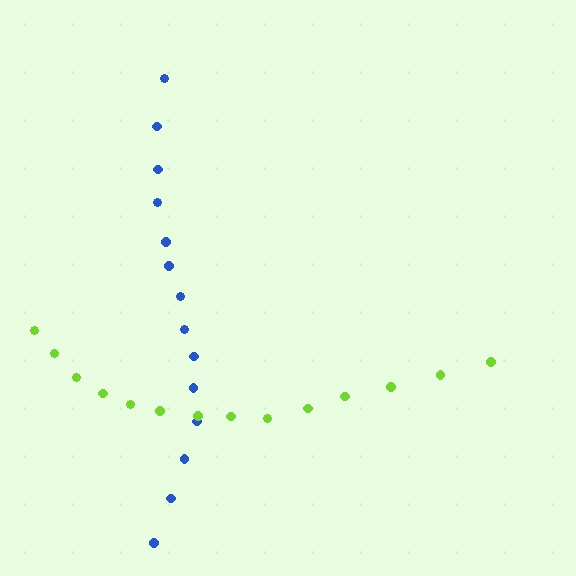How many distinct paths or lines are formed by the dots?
There are 2 distinct paths.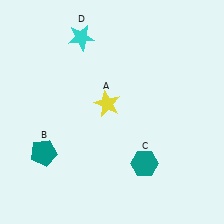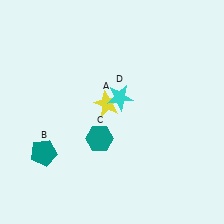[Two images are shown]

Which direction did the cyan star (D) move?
The cyan star (D) moved down.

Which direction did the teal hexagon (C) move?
The teal hexagon (C) moved left.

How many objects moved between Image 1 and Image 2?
2 objects moved between the two images.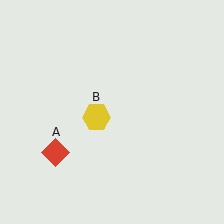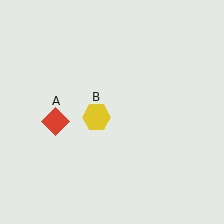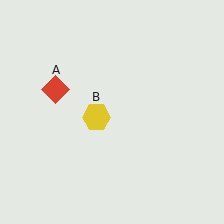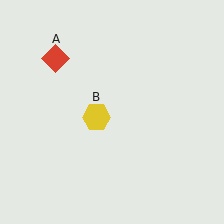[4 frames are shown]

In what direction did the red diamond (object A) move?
The red diamond (object A) moved up.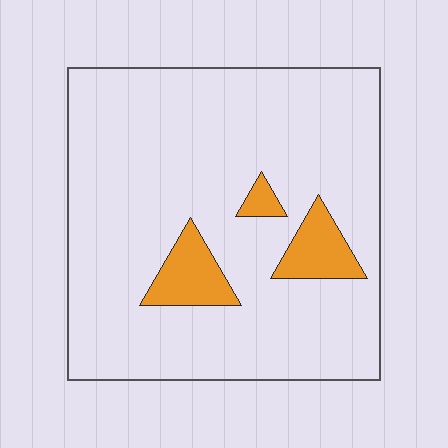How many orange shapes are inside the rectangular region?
3.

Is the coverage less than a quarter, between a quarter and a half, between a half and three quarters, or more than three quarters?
Less than a quarter.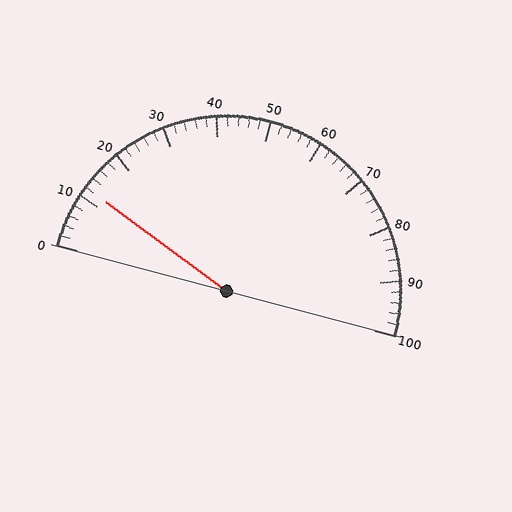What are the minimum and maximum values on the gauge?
The gauge ranges from 0 to 100.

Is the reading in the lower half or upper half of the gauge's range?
The reading is in the lower half of the range (0 to 100).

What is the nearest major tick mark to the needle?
The nearest major tick mark is 10.